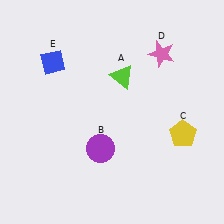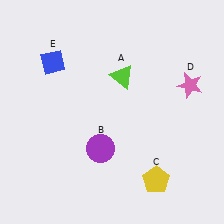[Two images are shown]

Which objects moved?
The objects that moved are: the yellow pentagon (C), the pink star (D).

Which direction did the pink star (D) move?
The pink star (D) moved down.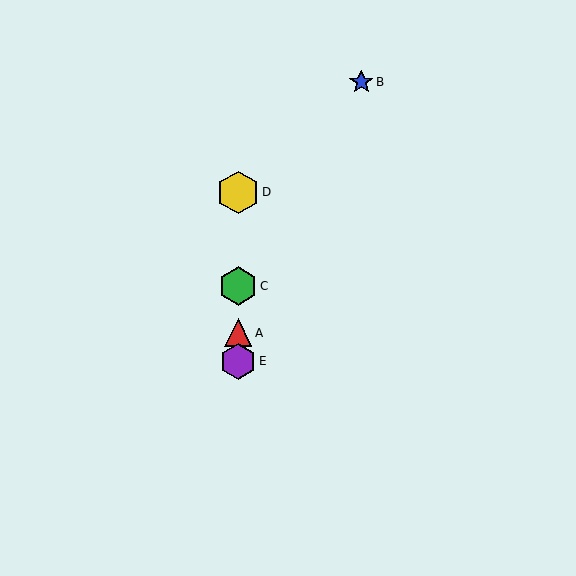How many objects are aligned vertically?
4 objects (A, C, D, E) are aligned vertically.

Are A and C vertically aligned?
Yes, both are at x≈238.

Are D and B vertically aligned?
No, D is at x≈238 and B is at x≈361.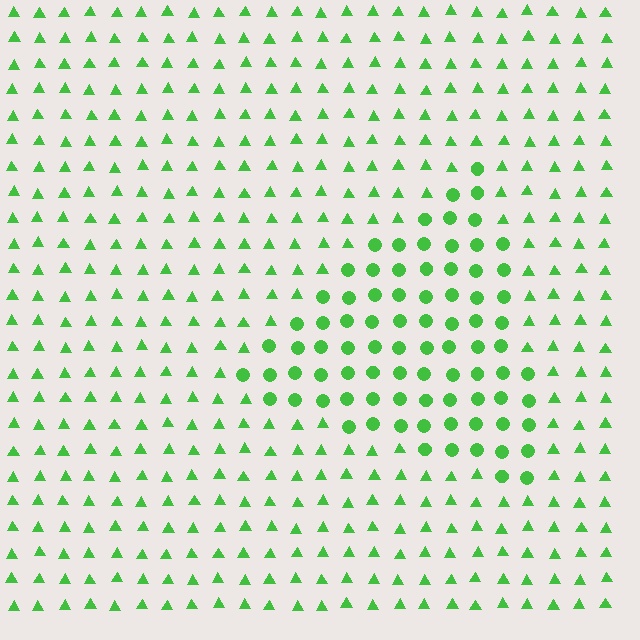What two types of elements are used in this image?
The image uses circles inside the triangle region and triangles outside it.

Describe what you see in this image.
The image is filled with small green elements arranged in a uniform grid. A triangle-shaped region contains circles, while the surrounding area contains triangles. The boundary is defined purely by the change in element shape.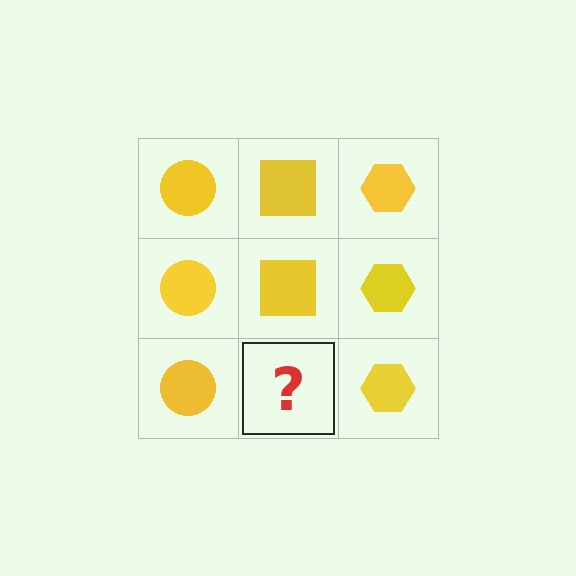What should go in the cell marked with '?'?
The missing cell should contain a yellow square.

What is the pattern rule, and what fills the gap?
The rule is that each column has a consistent shape. The gap should be filled with a yellow square.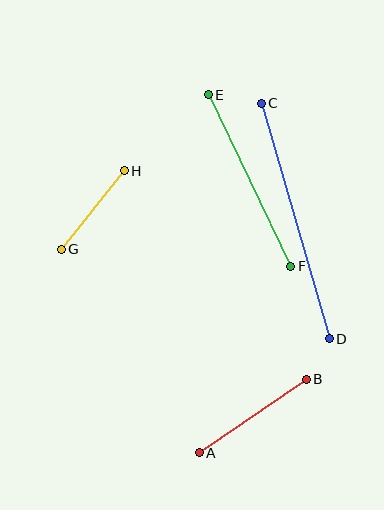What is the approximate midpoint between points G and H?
The midpoint is at approximately (93, 210) pixels.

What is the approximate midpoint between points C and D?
The midpoint is at approximately (295, 221) pixels.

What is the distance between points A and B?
The distance is approximately 130 pixels.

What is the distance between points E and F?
The distance is approximately 191 pixels.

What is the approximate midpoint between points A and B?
The midpoint is at approximately (253, 416) pixels.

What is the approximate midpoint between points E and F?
The midpoint is at approximately (249, 180) pixels.